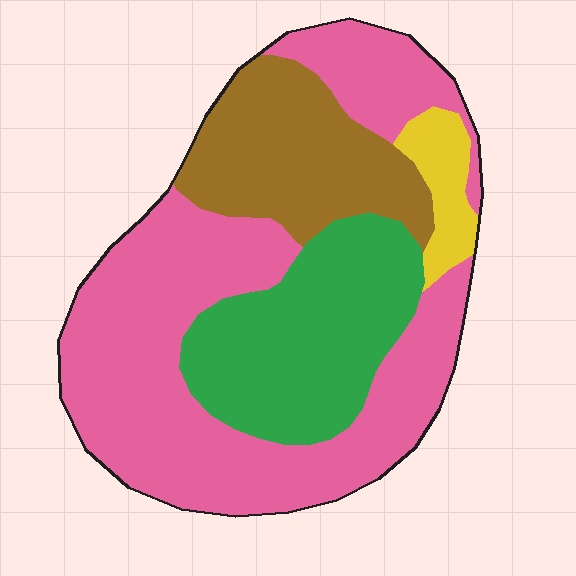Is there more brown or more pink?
Pink.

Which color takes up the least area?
Yellow, at roughly 5%.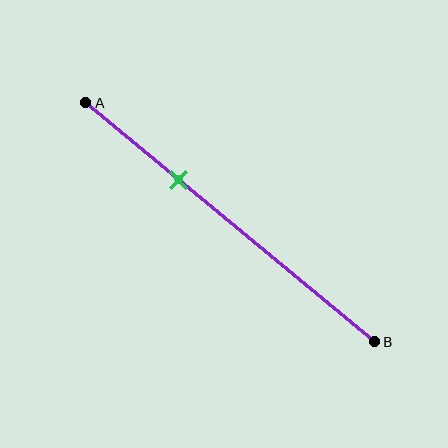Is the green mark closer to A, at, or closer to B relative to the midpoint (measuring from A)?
The green mark is closer to point A than the midpoint of segment AB.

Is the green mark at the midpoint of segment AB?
No, the mark is at about 30% from A, not at the 50% midpoint.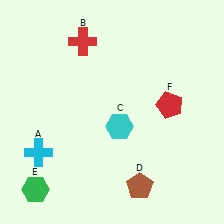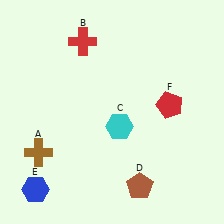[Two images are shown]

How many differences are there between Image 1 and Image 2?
There are 2 differences between the two images.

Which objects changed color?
A changed from cyan to brown. E changed from green to blue.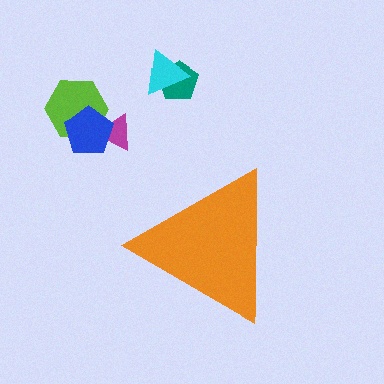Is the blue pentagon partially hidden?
No, the blue pentagon is fully visible.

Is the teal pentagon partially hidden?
No, the teal pentagon is fully visible.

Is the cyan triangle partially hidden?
No, the cyan triangle is fully visible.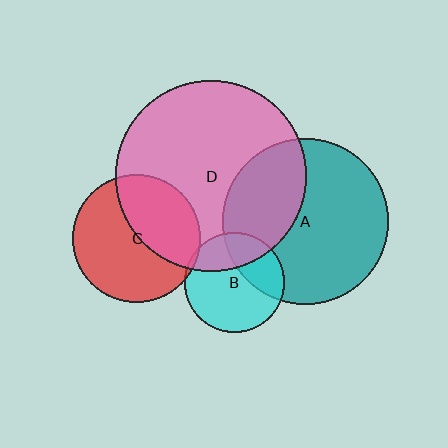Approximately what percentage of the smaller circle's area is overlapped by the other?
Approximately 30%.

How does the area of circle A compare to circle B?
Approximately 2.8 times.